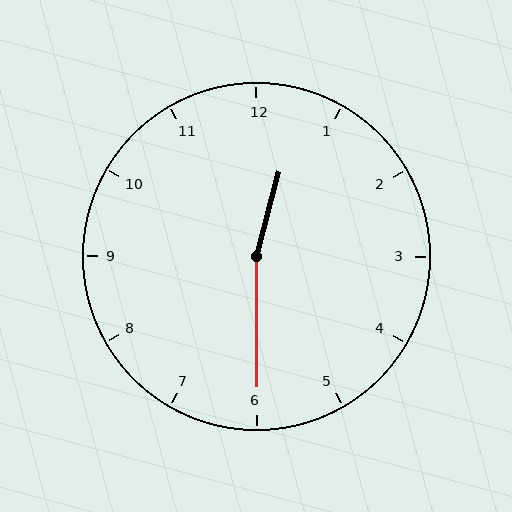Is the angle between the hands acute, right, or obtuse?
It is obtuse.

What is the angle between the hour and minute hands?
Approximately 165 degrees.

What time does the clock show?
12:30.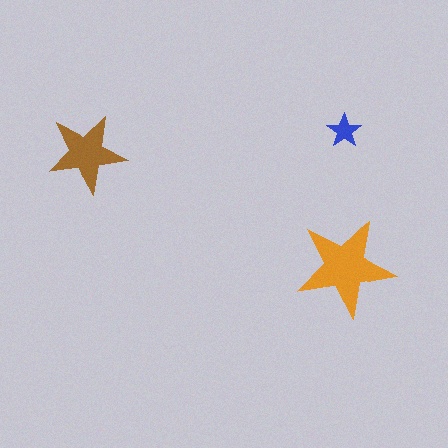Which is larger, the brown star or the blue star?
The brown one.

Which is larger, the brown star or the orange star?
The orange one.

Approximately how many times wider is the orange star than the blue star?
About 3 times wider.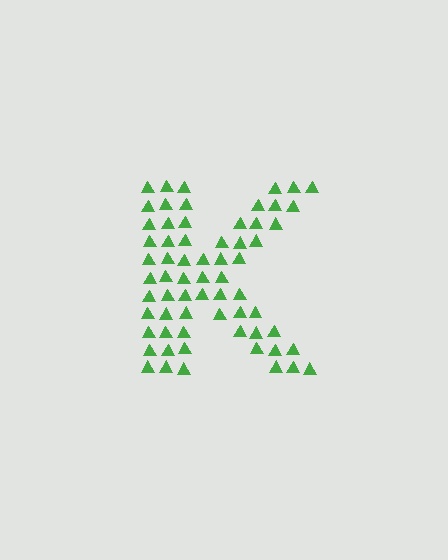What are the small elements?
The small elements are triangles.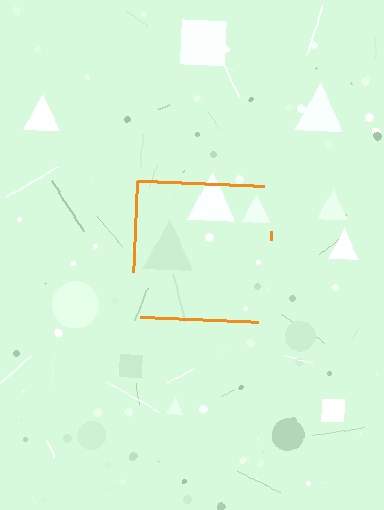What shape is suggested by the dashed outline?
The dashed outline suggests a square.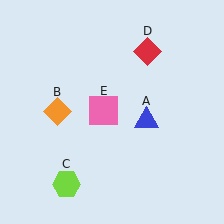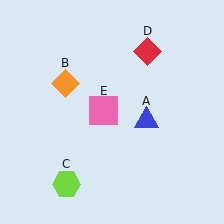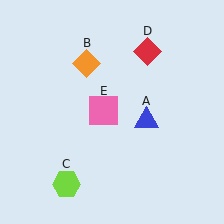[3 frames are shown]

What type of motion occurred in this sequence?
The orange diamond (object B) rotated clockwise around the center of the scene.